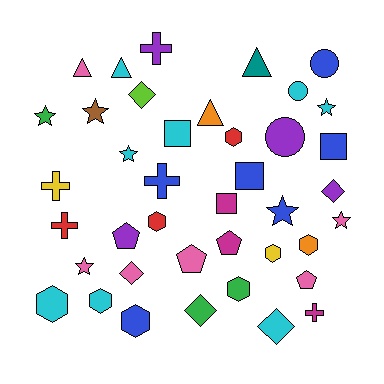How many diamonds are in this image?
There are 5 diamonds.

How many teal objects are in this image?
There is 1 teal object.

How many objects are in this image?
There are 40 objects.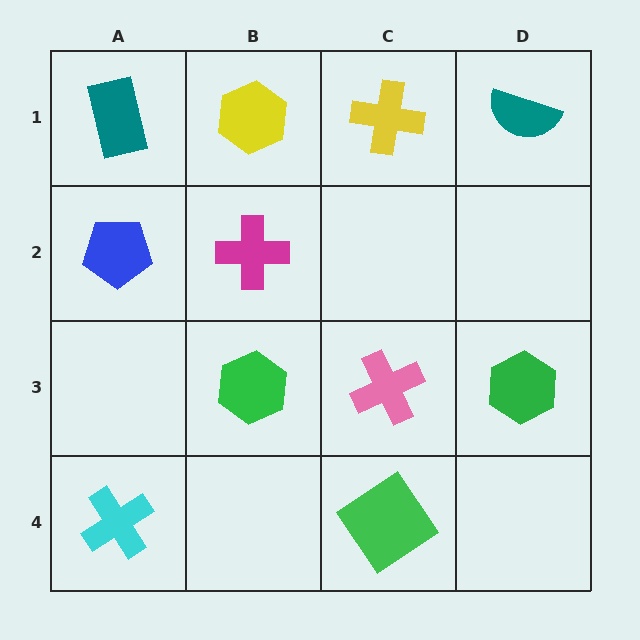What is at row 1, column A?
A teal rectangle.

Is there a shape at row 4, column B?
No, that cell is empty.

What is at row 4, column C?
A green diamond.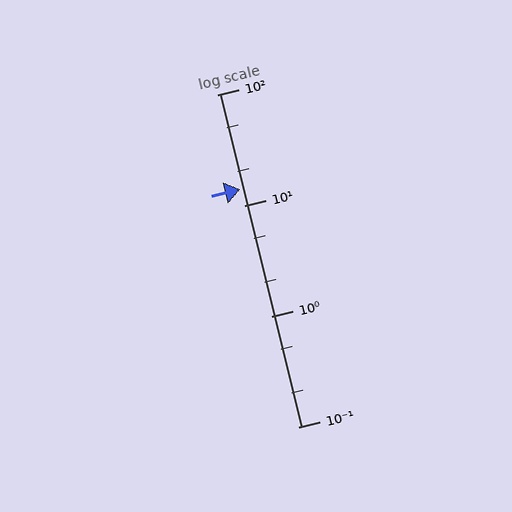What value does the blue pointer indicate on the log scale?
The pointer indicates approximately 14.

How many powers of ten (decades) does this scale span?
The scale spans 3 decades, from 0.1 to 100.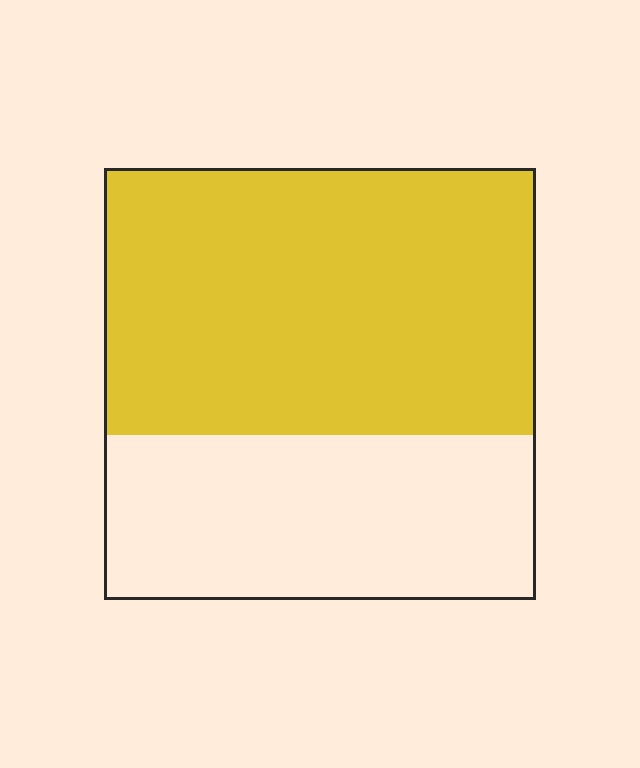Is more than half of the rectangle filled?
Yes.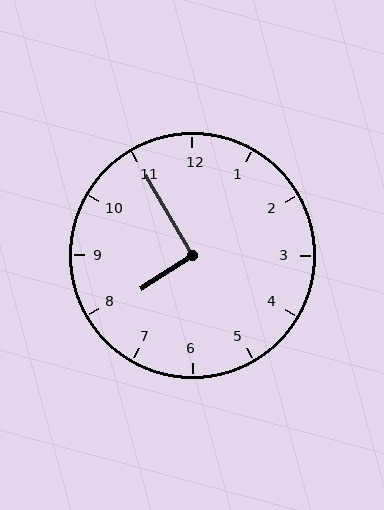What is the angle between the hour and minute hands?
Approximately 92 degrees.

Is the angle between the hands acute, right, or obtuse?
It is right.